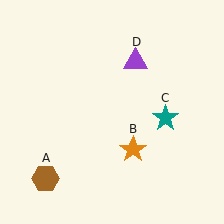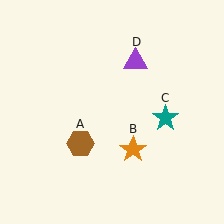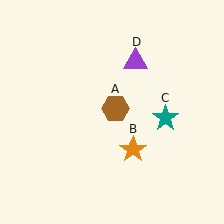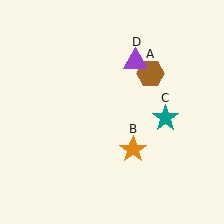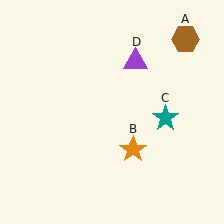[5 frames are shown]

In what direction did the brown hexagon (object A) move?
The brown hexagon (object A) moved up and to the right.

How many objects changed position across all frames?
1 object changed position: brown hexagon (object A).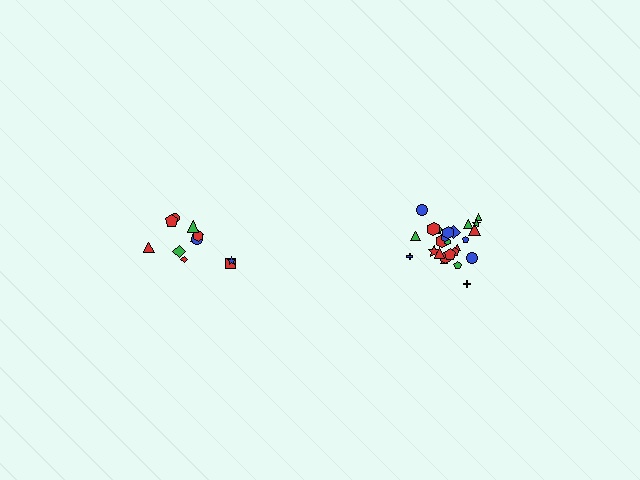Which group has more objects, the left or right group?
The right group.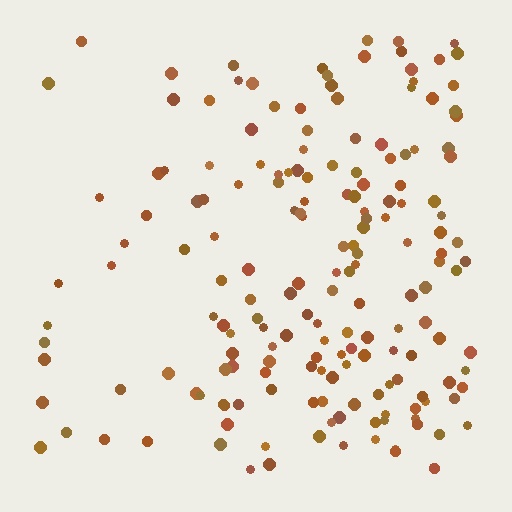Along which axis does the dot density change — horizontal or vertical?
Horizontal.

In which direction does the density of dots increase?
From left to right, with the right side densest.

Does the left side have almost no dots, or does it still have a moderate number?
Still a moderate number, just noticeably fewer than the right.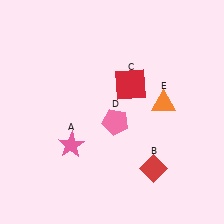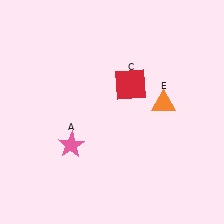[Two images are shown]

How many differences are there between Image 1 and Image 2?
There are 2 differences between the two images.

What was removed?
The pink pentagon (D), the red diamond (B) were removed in Image 2.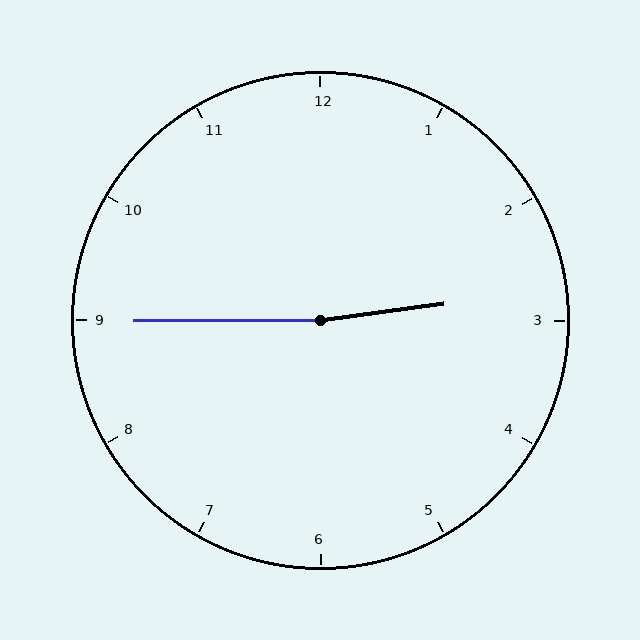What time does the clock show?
2:45.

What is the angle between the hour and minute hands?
Approximately 172 degrees.